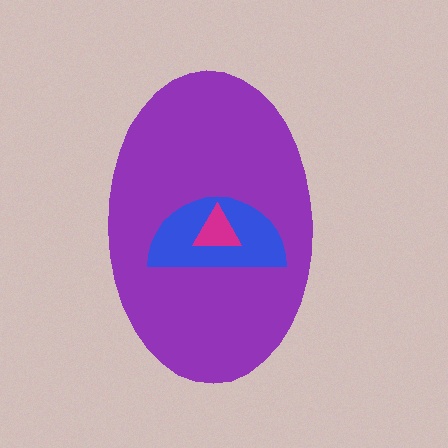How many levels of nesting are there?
3.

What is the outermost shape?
The purple ellipse.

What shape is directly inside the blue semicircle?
The magenta triangle.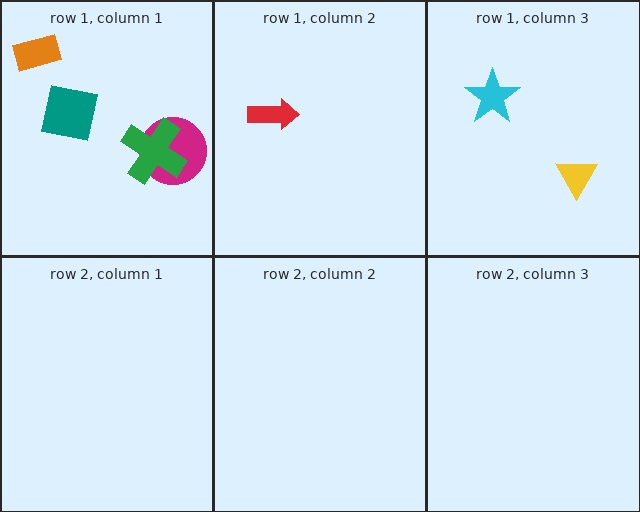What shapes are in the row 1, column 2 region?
The red arrow.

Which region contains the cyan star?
The row 1, column 3 region.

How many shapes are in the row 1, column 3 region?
2.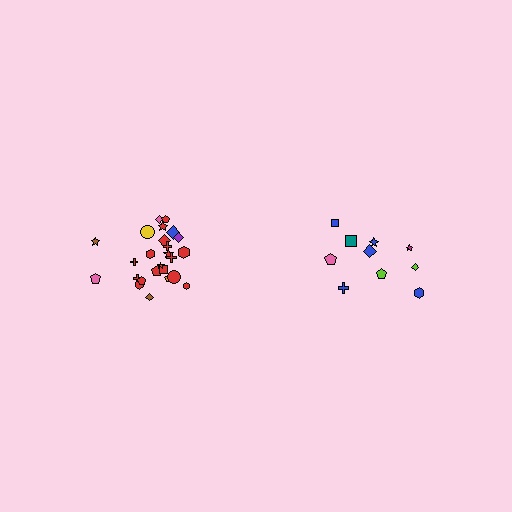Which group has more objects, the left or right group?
The left group.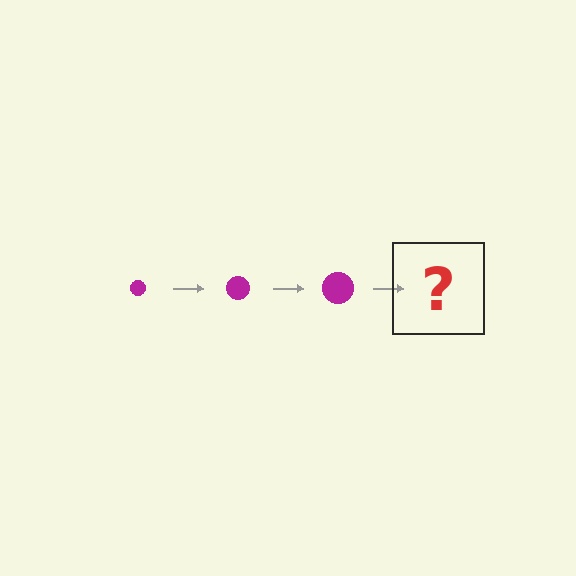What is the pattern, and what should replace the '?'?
The pattern is that the circle gets progressively larger each step. The '?' should be a magenta circle, larger than the previous one.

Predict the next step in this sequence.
The next step is a magenta circle, larger than the previous one.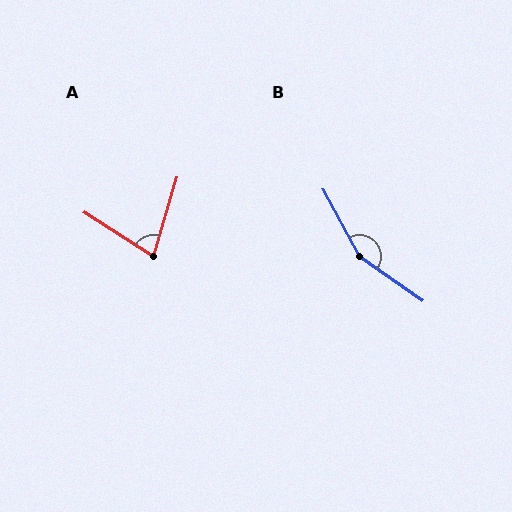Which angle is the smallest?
A, at approximately 74 degrees.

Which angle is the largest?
B, at approximately 153 degrees.